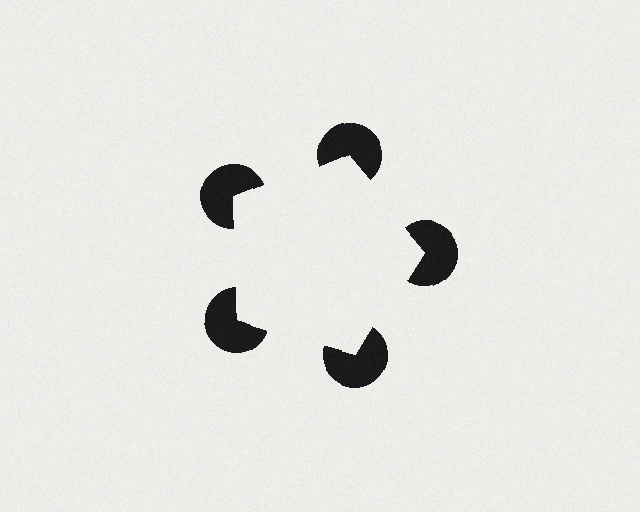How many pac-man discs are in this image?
There are 5 — one at each vertex of the illusory pentagon.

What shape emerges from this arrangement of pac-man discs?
An illusory pentagon — its edges are inferred from the aligned wedge cuts in the pac-man discs, not physically drawn.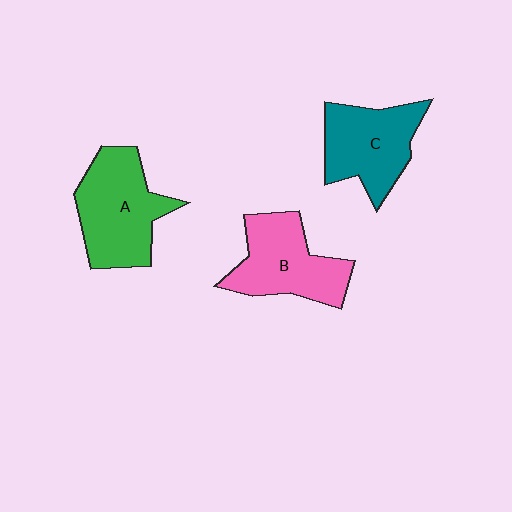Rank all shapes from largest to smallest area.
From largest to smallest: A (green), B (pink), C (teal).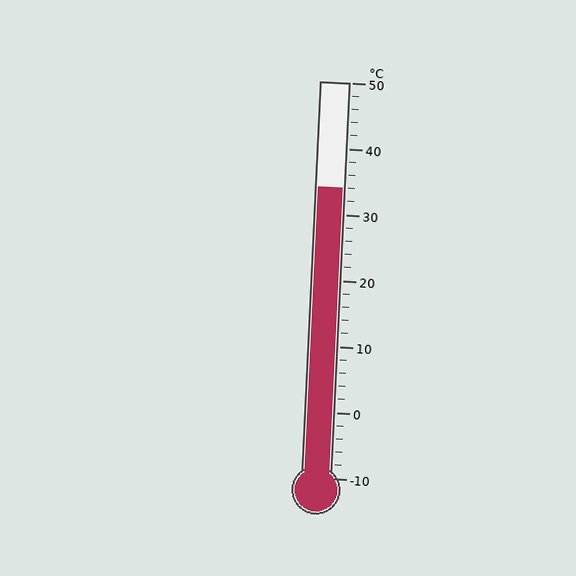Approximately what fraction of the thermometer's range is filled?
The thermometer is filled to approximately 75% of its range.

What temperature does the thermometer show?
The thermometer shows approximately 34°C.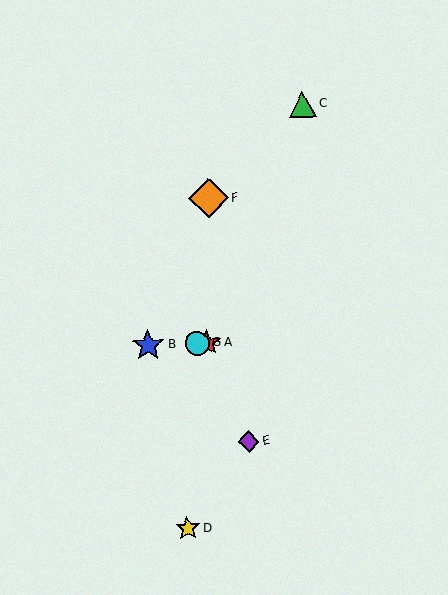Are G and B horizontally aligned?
Yes, both are at y≈343.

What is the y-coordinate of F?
Object F is at y≈198.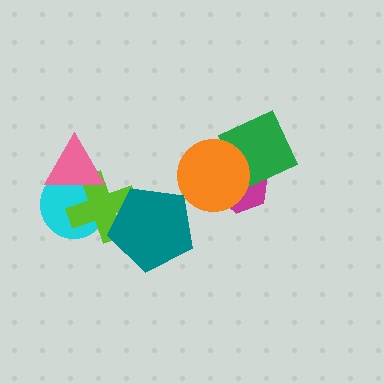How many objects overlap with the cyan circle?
2 objects overlap with the cyan circle.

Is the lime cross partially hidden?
Yes, it is partially covered by another shape.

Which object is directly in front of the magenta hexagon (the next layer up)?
The green diamond is directly in front of the magenta hexagon.